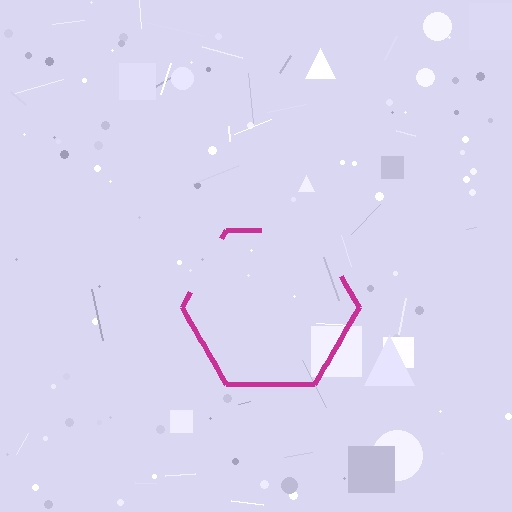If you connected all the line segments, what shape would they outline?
They would outline a hexagon.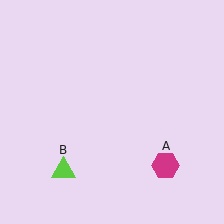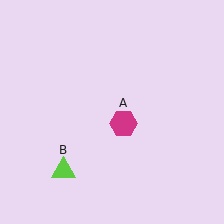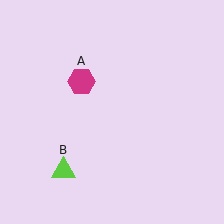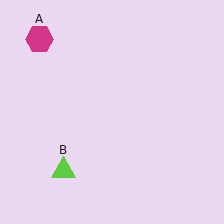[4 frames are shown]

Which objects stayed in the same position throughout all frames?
Lime triangle (object B) remained stationary.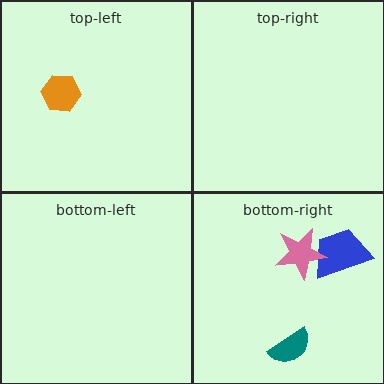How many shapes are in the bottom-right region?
3.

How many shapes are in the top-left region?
1.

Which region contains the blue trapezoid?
The bottom-right region.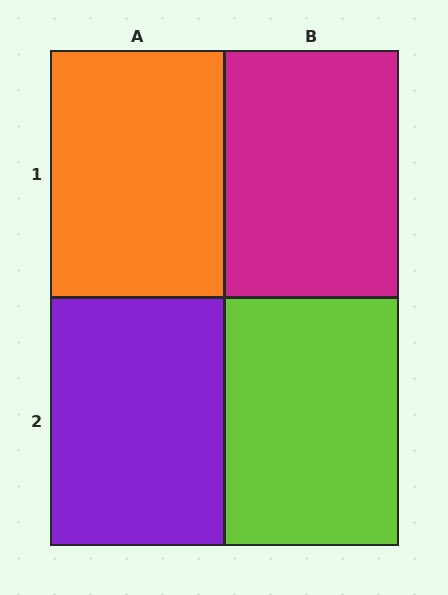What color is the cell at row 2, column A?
Purple.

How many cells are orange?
1 cell is orange.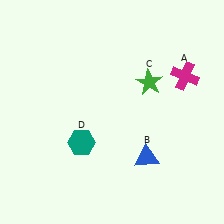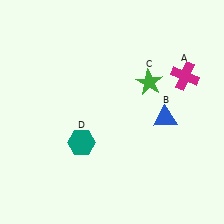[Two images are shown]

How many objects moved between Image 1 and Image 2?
1 object moved between the two images.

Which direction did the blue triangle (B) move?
The blue triangle (B) moved up.